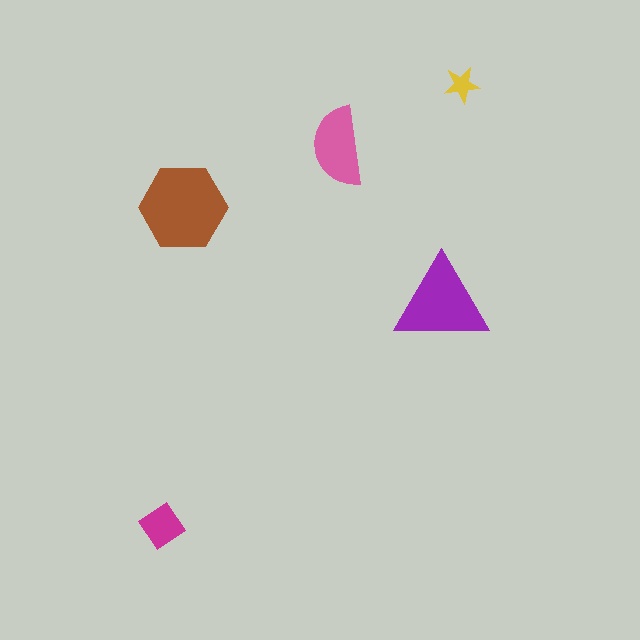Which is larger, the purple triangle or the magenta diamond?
The purple triangle.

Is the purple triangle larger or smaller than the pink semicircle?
Larger.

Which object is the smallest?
The yellow star.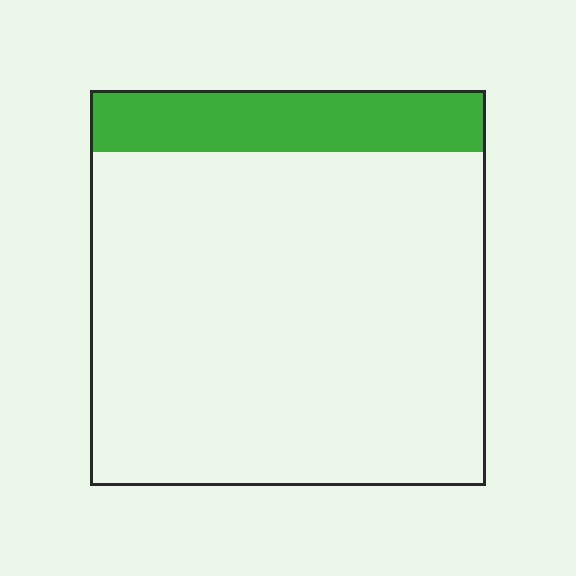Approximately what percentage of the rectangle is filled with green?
Approximately 15%.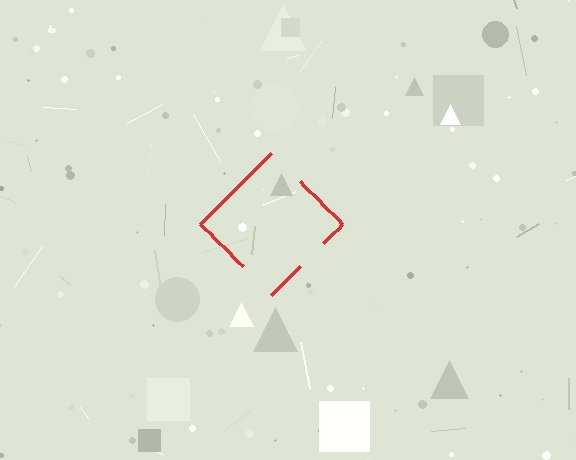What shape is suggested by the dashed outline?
The dashed outline suggests a diamond.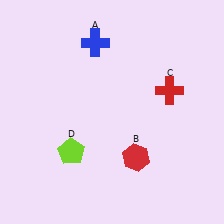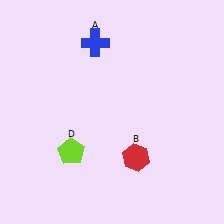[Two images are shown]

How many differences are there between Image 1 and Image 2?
There is 1 difference between the two images.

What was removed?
The red cross (C) was removed in Image 2.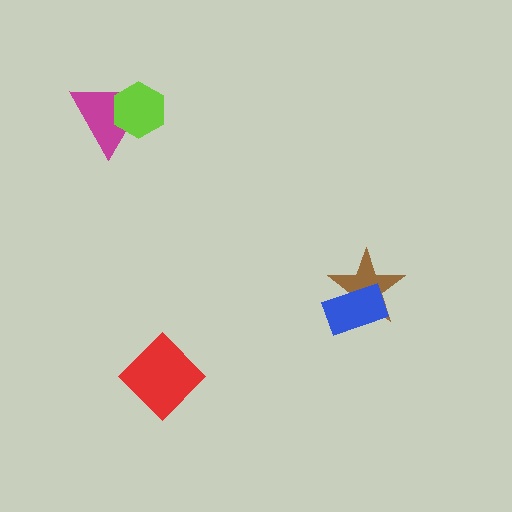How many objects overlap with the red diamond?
0 objects overlap with the red diamond.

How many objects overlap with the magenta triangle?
1 object overlaps with the magenta triangle.